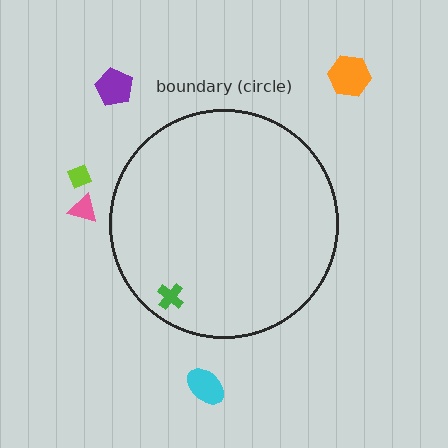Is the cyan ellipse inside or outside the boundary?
Outside.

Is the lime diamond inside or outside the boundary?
Outside.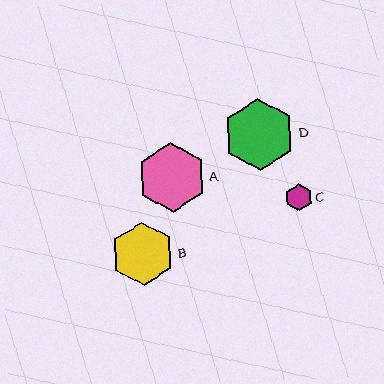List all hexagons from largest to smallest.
From largest to smallest: D, A, B, C.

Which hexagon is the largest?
Hexagon D is the largest with a size of approximately 72 pixels.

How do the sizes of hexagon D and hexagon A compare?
Hexagon D and hexagon A are approximately the same size.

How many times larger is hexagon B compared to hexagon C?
Hexagon B is approximately 2.3 times the size of hexagon C.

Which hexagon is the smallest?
Hexagon C is the smallest with a size of approximately 27 pixels.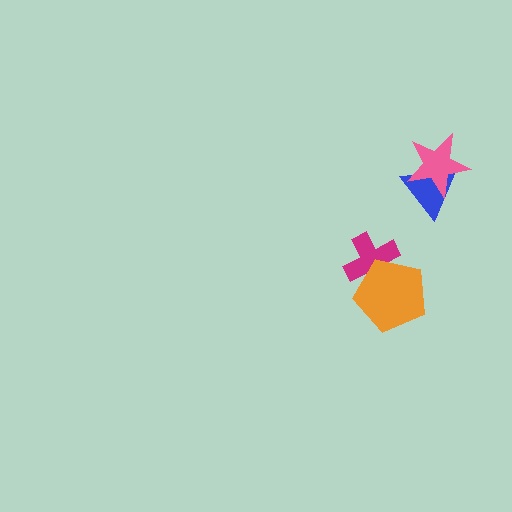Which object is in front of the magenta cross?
The orange pentagon is in front of the magenta cross.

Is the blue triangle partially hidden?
Yes, it is partially covered by another shape.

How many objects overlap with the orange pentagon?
1 object overlaps with the orange pentagon.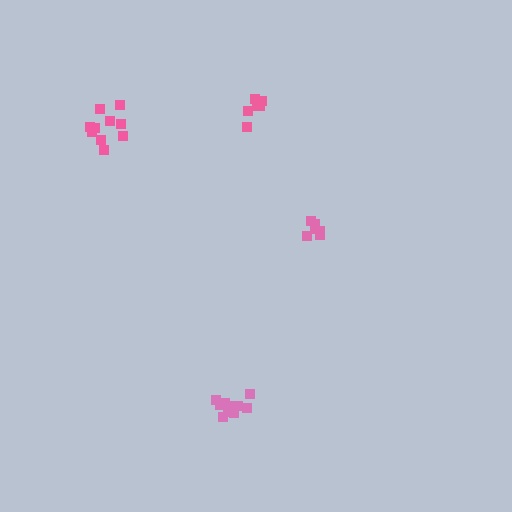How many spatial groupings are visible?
There are 4 spatial groupings.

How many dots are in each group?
Group 1: 12 dots, Group 2: 7 dots, Group 3: 6 dots, Group 4: 10 dots (35 total).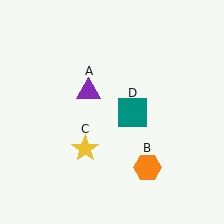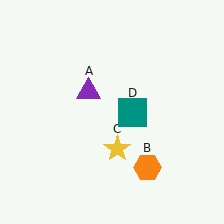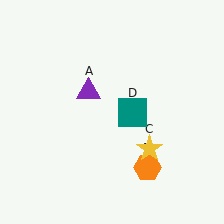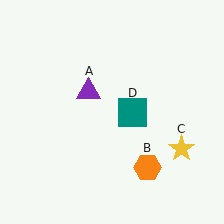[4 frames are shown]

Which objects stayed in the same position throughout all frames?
Purple triangle (object A) and orange hexagon (object B) and teal square (object D) remained stationary.